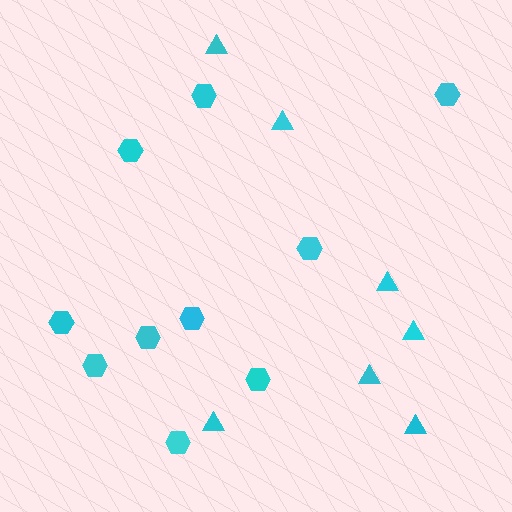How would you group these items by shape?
There are 2 groups: one group of hexagons (10) and one group of triangles (7).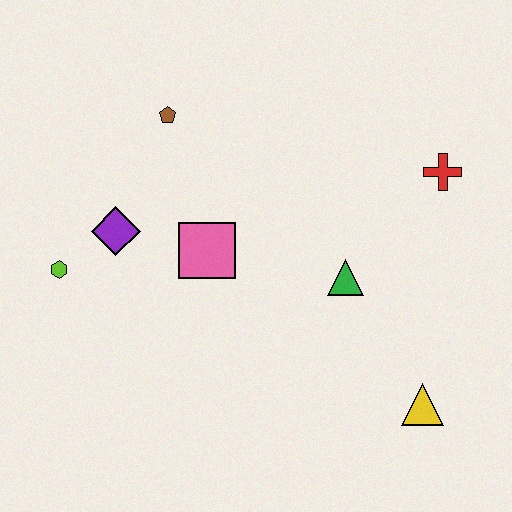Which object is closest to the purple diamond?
The lime hexagon is closest to the purple diamond.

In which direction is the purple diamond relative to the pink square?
The purple diamond is to the left of the pink square.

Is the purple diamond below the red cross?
Yes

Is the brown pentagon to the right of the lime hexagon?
Yes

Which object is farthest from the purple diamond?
The yellow triangle is farthest from the purple diamond.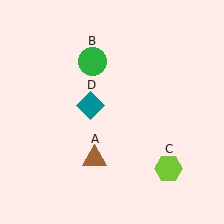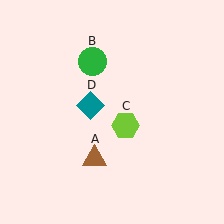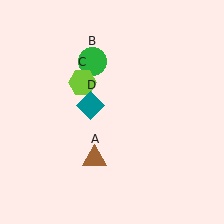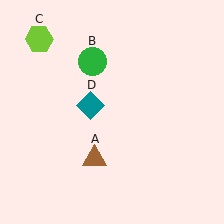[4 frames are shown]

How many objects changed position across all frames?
1 object changed position: lime hexagon (object C).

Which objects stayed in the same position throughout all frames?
Brown triangle (object A) and green circle (object B) and teal diamond (object D) remained stationary.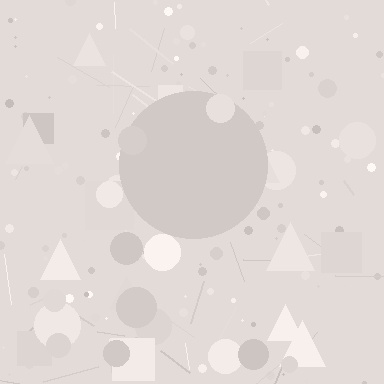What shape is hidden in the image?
A circle is hidden in the image.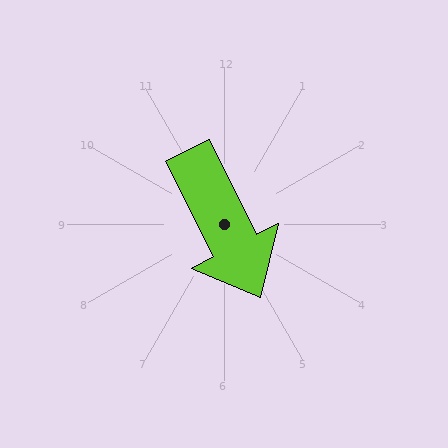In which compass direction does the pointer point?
Southeast.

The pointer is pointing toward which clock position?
Roughly 5 o'clock.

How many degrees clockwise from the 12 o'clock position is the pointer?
Approximately 153 degrees.